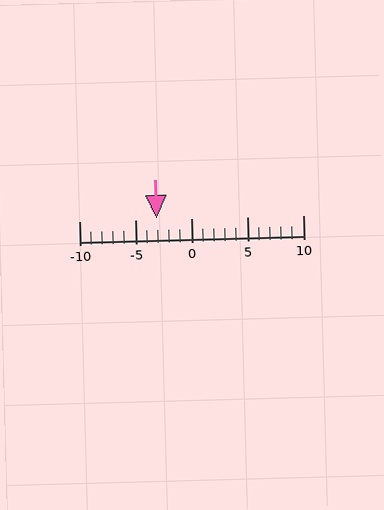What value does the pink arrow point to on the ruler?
The pink arrow points to approximately -3.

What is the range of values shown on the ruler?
The ruler shows values from -10 to 10.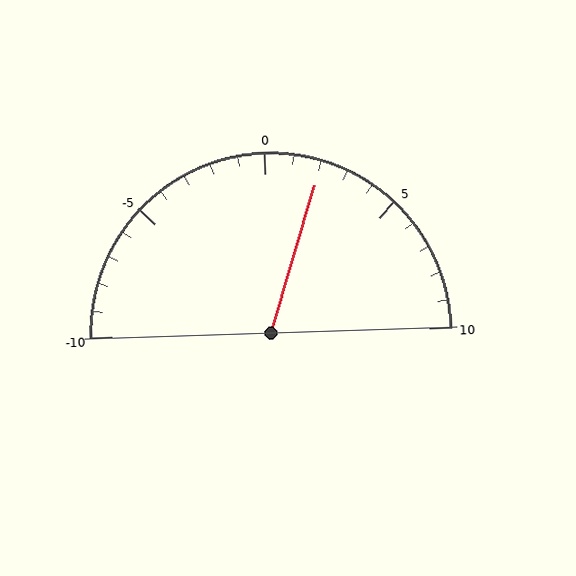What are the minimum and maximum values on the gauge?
The gauge ranges from -10 to 10.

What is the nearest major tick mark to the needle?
The nearest major tick mark is 0.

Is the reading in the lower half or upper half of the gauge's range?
The reading is in the upper half of the range (-10 to 10).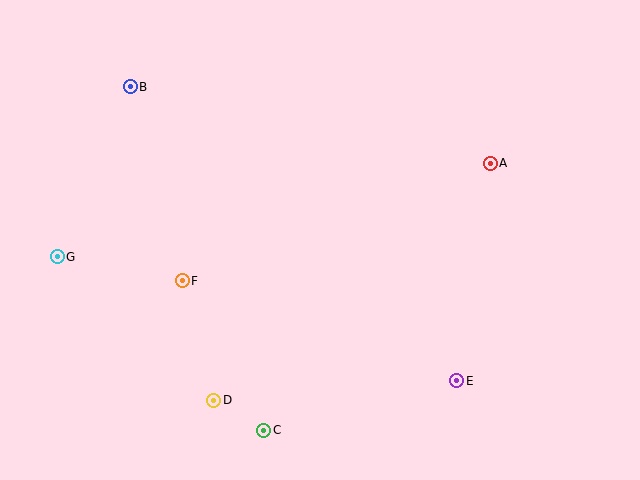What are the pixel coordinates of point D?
Point D is at (214, 400).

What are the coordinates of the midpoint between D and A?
The midpoint between D and A is at (352, 282).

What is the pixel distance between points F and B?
The distance between F and B is 201 pixels.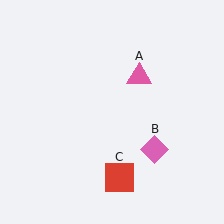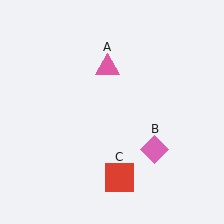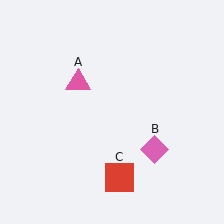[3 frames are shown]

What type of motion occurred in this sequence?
The pink triangle (object A) rotated counterclockwise around the center of the scene.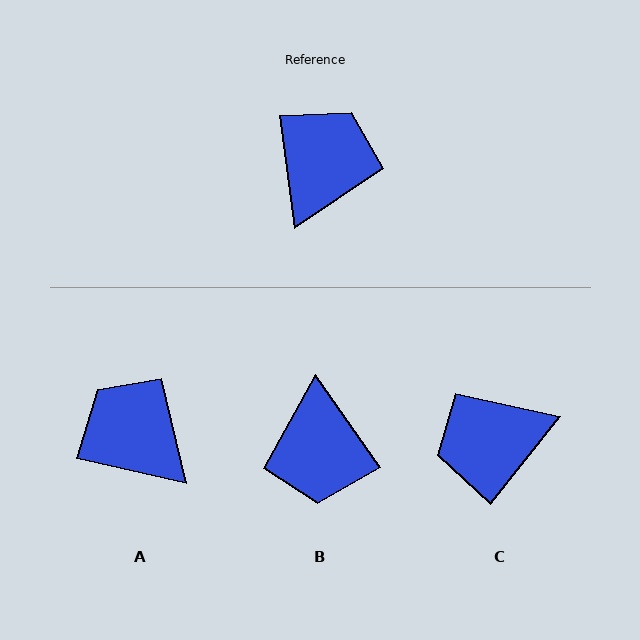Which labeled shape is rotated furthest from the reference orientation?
B, about 153 degrees away.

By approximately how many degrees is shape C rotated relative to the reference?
Approximately 134 degrees counter-clockwise.